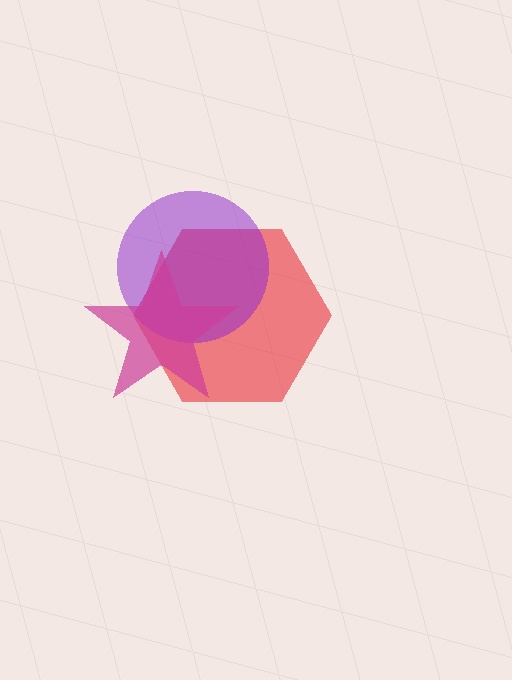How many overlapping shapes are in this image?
There are 3 overlapping shapes in the image.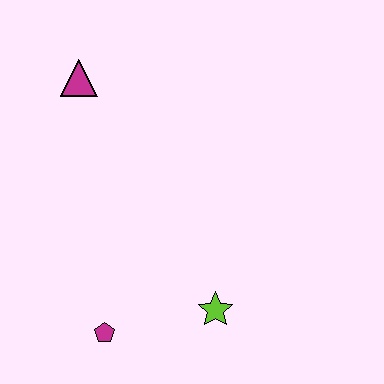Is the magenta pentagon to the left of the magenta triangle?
No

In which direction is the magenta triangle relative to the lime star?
The magenta triangle is above the lime star.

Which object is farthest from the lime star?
The magenta triangle is farthest from the lime star.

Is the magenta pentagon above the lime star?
No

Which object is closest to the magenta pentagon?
The lime star is closest to the magenta pentagon.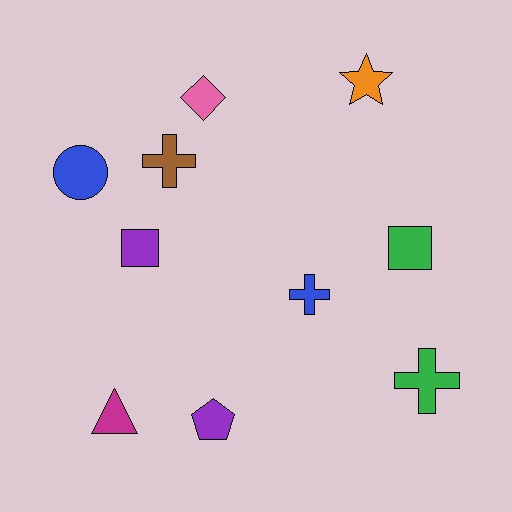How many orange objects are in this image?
There is 1 orange object.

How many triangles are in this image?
There is 1 triangle.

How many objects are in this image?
There are 10 objects.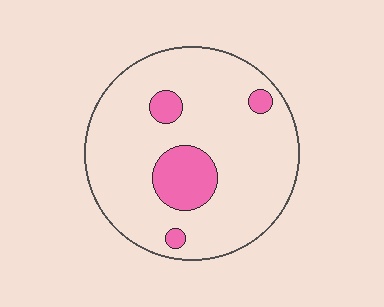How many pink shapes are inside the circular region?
4.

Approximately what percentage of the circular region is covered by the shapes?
Approximately 15%.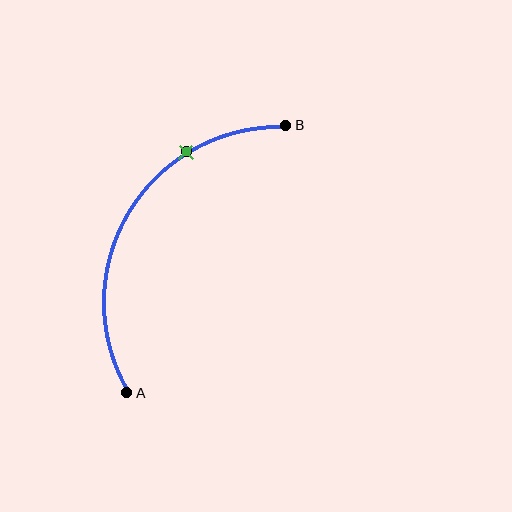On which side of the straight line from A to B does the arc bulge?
The arc bulges to the left of the straight line connecting A and B.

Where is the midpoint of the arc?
The arc midpoint is the point on the curve farthest from the straight line joining A and B. It sits to the left of that line.